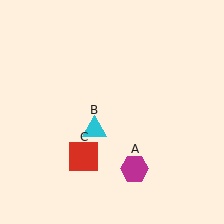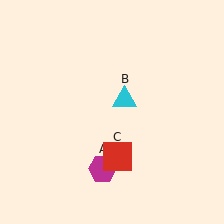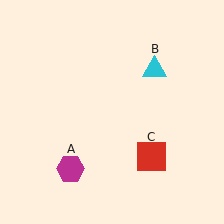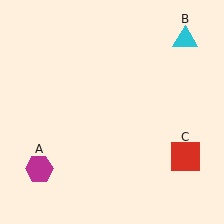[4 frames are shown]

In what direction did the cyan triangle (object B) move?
The cyan triangle (object B) moved up and to the right.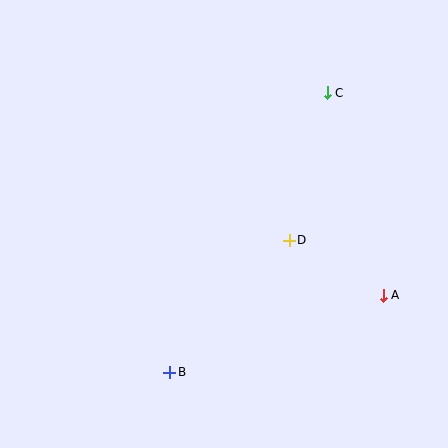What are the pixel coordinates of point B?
Point B is at (170, 372).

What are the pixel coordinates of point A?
Point A is at (383, 295).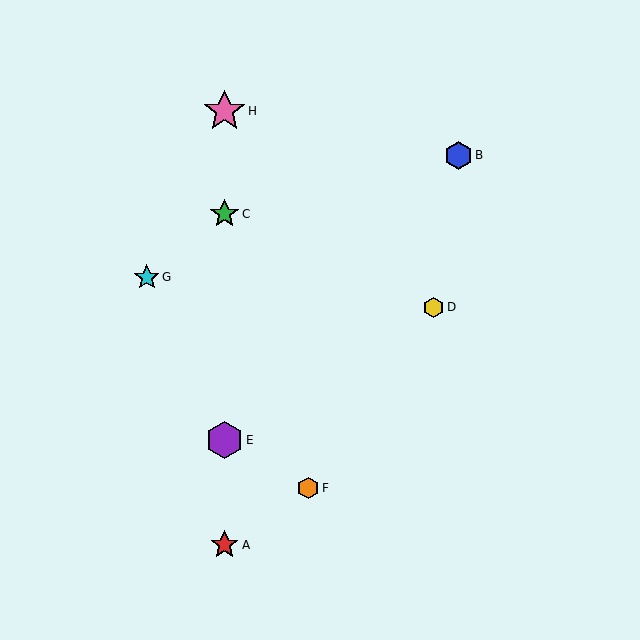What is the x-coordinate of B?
Object B is at x≈459.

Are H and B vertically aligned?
No, H is at x≈224 and B is at x≈459.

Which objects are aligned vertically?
Objects A, C, E, H are aligned vertically.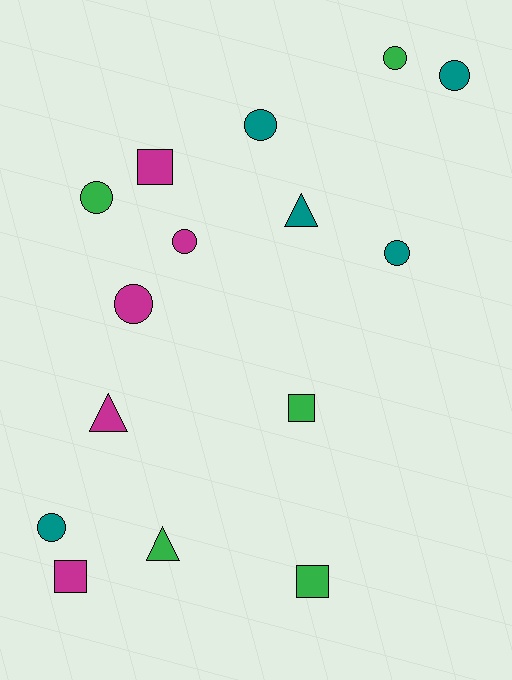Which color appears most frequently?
Green, with 5 objects.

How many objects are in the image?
There are 15 objects.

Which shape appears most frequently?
Circle, with 8 objects.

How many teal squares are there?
There are no teal squares.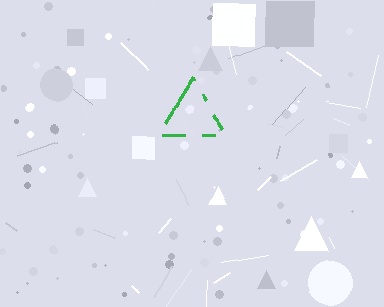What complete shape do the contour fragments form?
The contour fragments form a triangle.